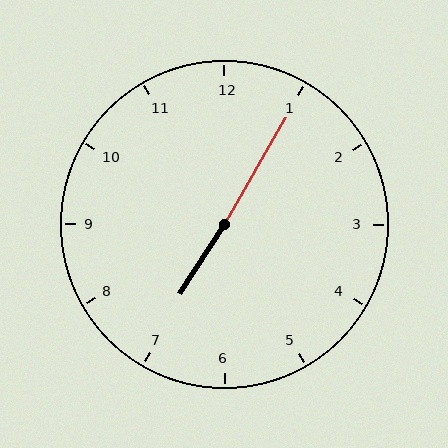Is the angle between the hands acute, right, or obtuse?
It is obtuse.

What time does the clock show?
7:05.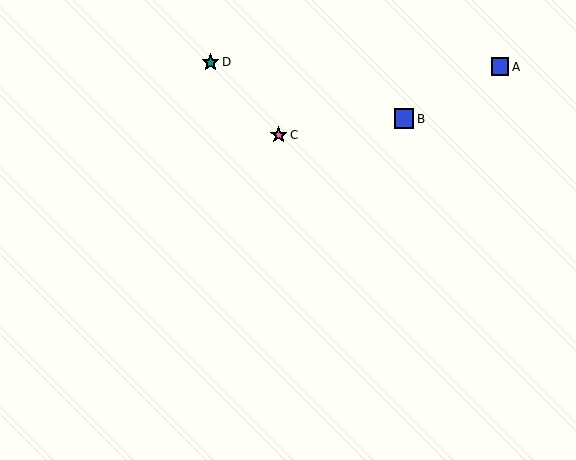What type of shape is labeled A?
Shape A is a blue square.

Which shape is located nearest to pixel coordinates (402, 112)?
The blue square (labeled B) at (404, 119) is nearest to that location.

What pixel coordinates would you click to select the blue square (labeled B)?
Click at (404, 119) to select the blue square B.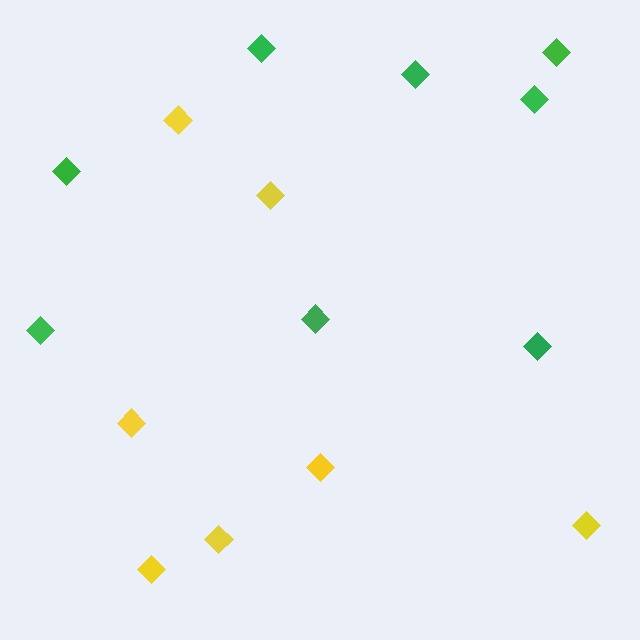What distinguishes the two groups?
There are 2 groups: one group of yellow diamonds (7) and one group of green diamonds (8).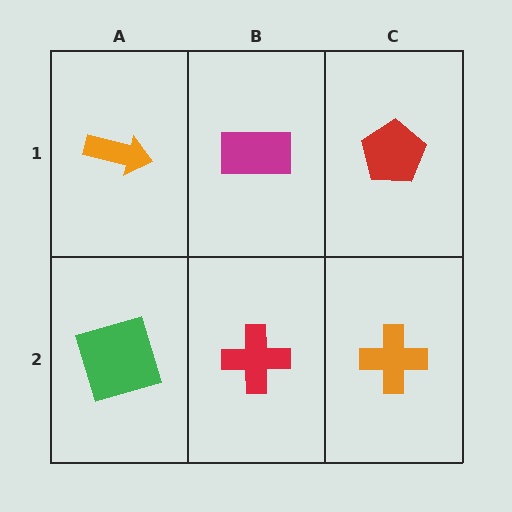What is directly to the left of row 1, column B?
An orange arrow.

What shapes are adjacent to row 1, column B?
A red cross (row 2, column B), an orange arrow (row 1, column A), a red pentagon (row 1, column C).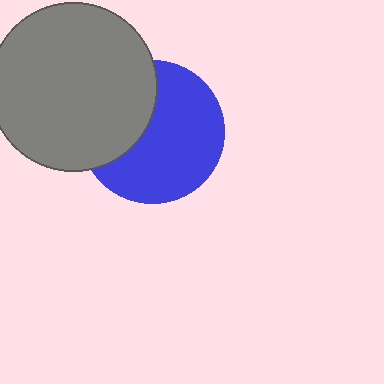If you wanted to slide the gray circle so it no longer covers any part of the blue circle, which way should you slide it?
Slide it left — that is the most direct way to separate the two shapes.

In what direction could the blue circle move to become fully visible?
The blue circle could move right. That would shift it out from behind the gray circle entirely.